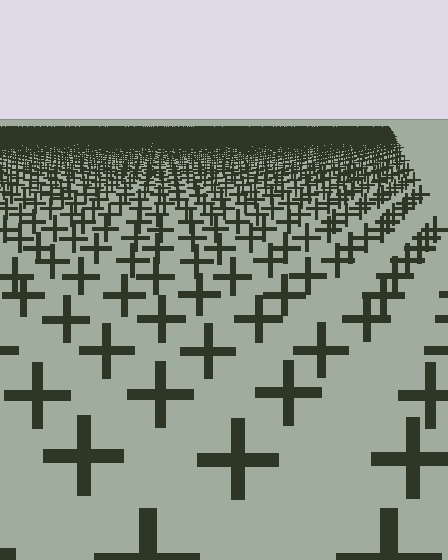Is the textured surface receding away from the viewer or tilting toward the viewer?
The surface is receding away from the viewer. Texture elements get smaller and denser toward the top.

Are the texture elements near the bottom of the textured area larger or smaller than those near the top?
Larger. Near the bottom, elements are closer to the viewer and appear at a bigger on-screen size.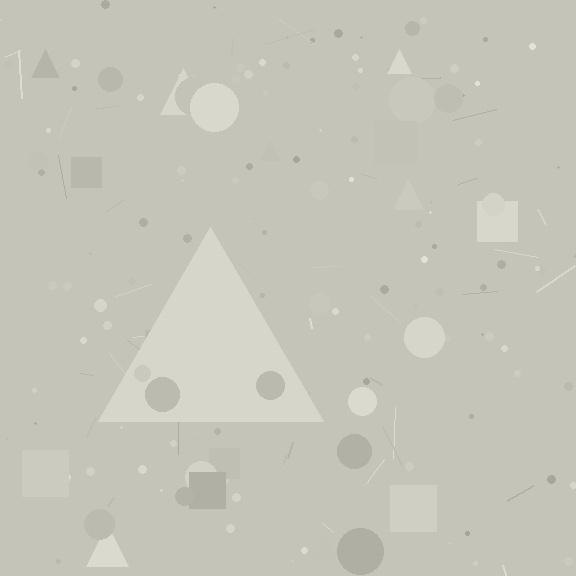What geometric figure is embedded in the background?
A triangle is embedded in the background.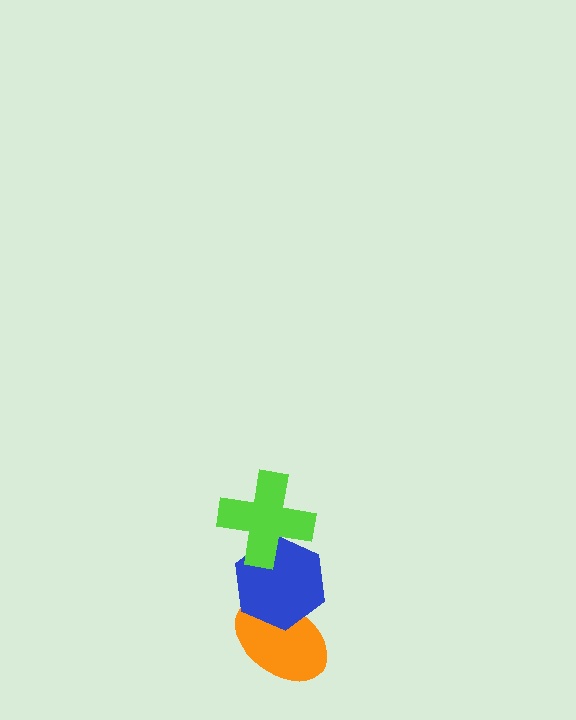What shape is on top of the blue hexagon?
The lime cross is on top of the blue hexagon.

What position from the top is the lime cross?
The lime cross is 1st from the top.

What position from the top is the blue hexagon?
The blue hexagon is 2nd from the top.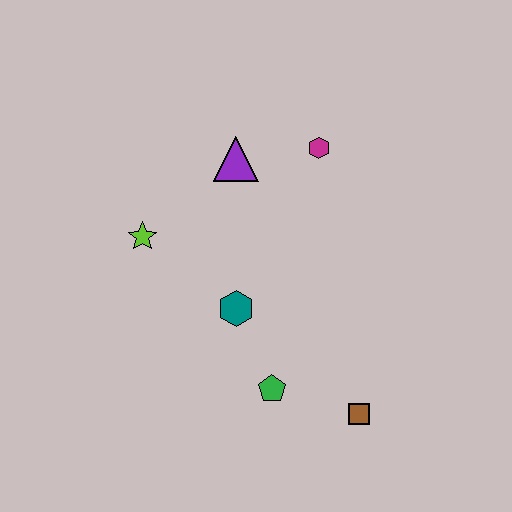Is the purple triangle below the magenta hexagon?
Yes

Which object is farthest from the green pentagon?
The magenta hexagon is farthest from the green pentagon.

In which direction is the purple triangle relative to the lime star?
The purple triangle is to the right of the lime star.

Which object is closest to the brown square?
The green pentagon is closest to the brown square.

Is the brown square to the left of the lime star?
No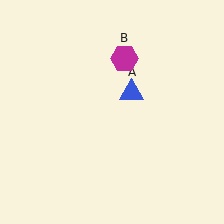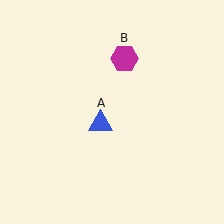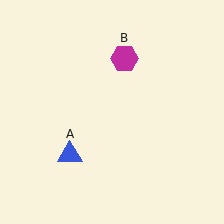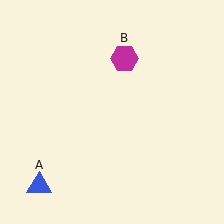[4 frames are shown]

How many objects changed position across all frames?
1 object changed position: blue triangle (object A).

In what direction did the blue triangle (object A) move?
The blue triangle (object A) moved down and to the left.